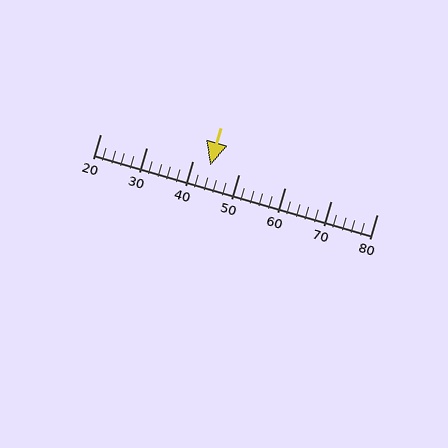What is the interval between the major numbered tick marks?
The major tick marks are spaced 10 units apart.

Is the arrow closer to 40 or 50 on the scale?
The arrow is closer to 40.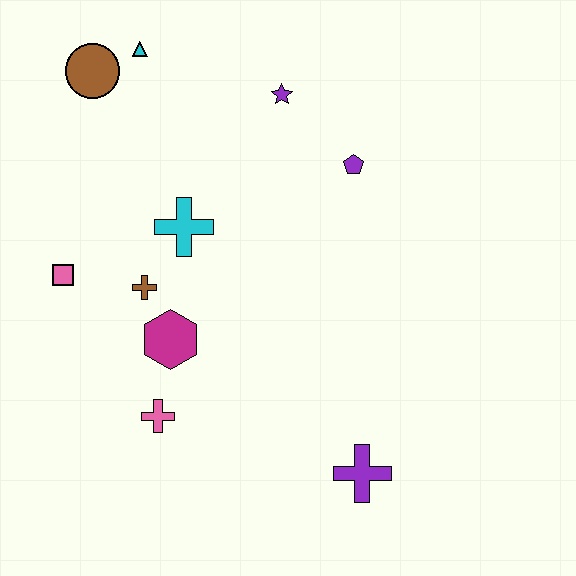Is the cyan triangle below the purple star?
No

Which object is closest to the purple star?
The purple pentagon is closest to the purple star.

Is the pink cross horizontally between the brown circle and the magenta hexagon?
Yes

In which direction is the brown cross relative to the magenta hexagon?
The brown cross is above the magenta hexagon.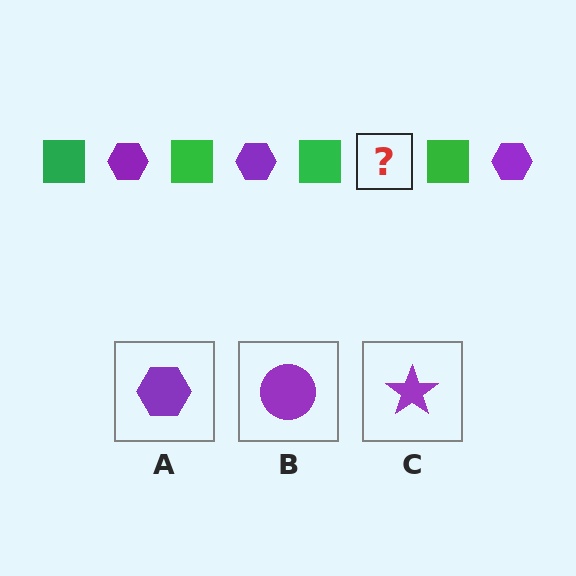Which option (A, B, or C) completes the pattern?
A.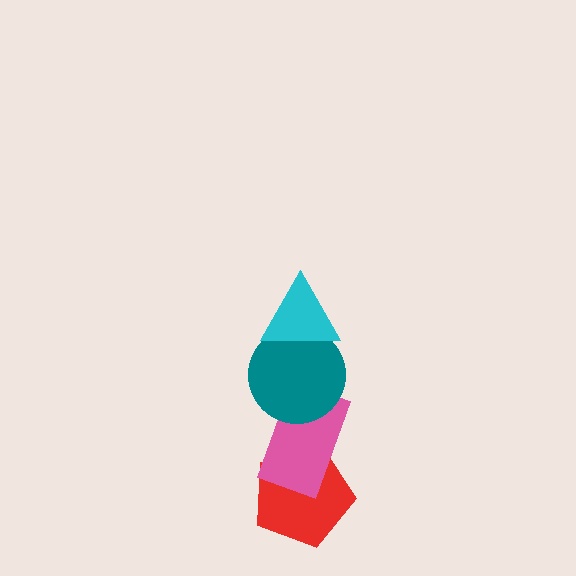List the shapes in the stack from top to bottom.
From top to bottom: the cyan triangle, the teal circle, the pink rectangle, the red pentagon.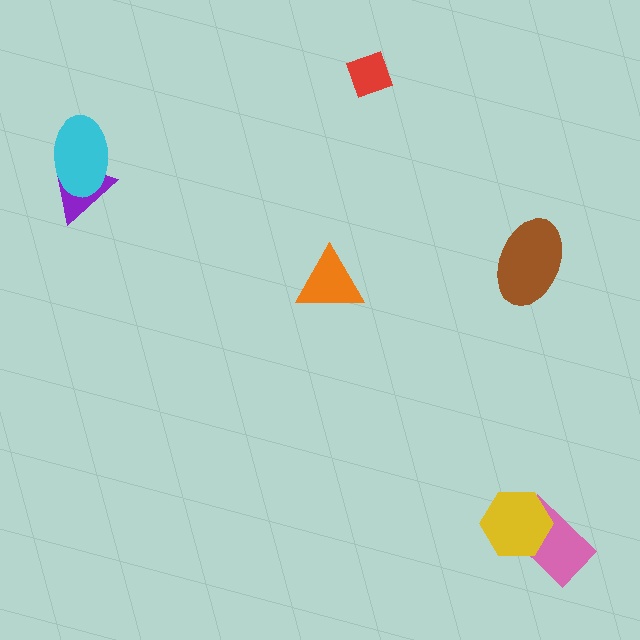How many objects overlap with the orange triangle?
0 objects overlap with the orange triangle.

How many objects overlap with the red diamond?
0 objects overlap with the red diamond.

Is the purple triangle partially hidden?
Yes, it is partially covered by another shape.